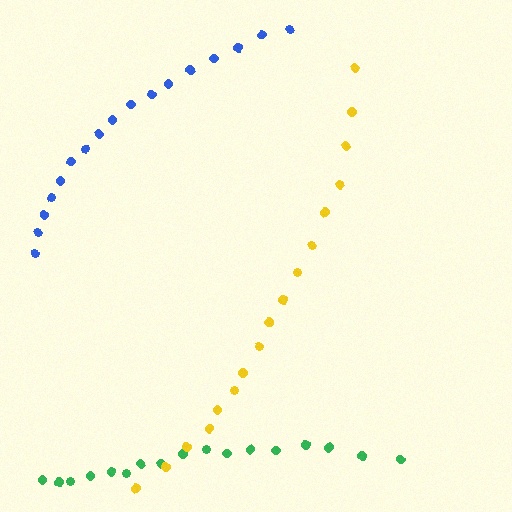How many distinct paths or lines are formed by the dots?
There are 3 distinct paths.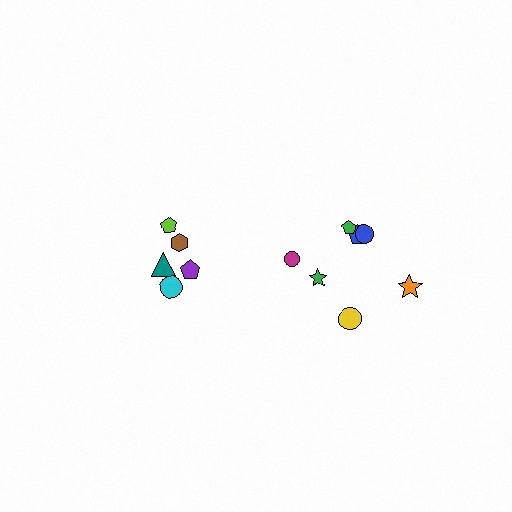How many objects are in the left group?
There are 5 objects.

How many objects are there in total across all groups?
There are 12 objects.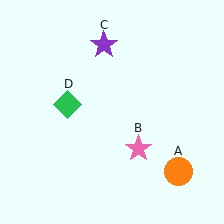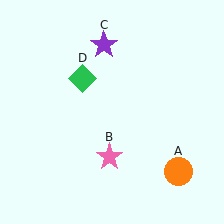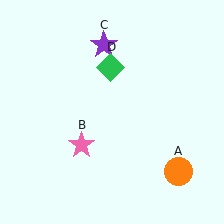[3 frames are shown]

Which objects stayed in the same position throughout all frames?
Orange circle (object A) and purple star (object C) remained stationary.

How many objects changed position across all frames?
2 objects changed position: pink star (object B), green diamond (object D).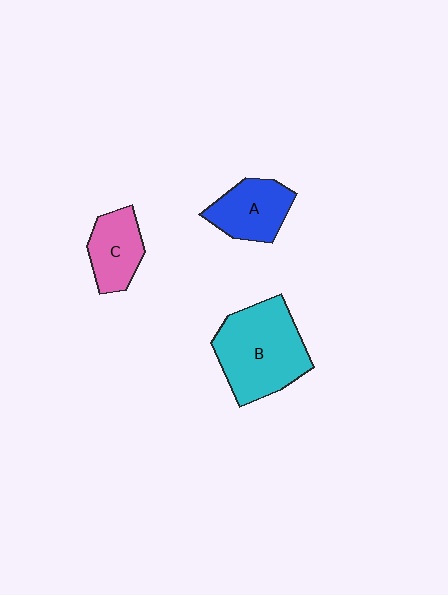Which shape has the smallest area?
Shape C (pink).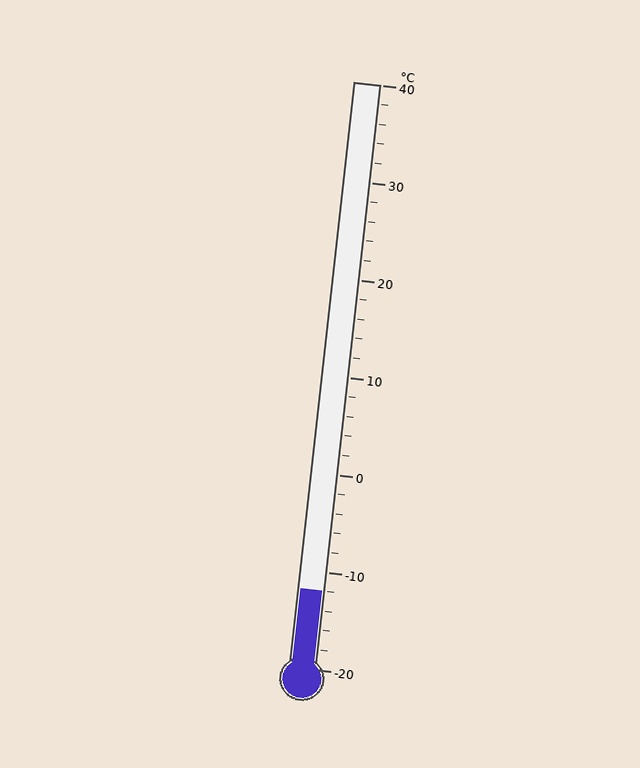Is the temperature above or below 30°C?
The temperature is below 30°C.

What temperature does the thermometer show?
The thermometer shows approximately -12°C.